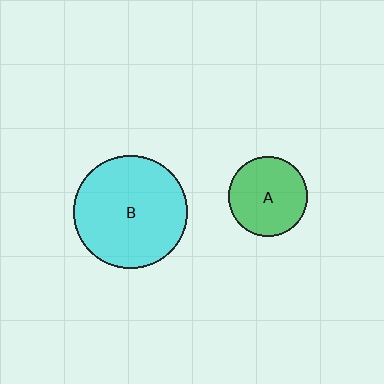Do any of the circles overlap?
No, none of the circles overlap.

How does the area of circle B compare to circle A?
Approximately 2.0 times.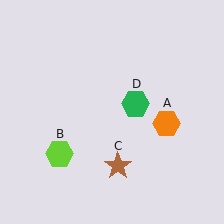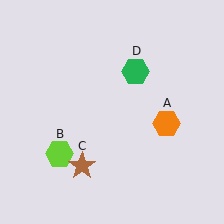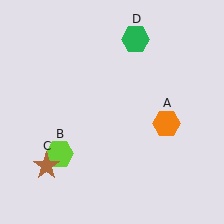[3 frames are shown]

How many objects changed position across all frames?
2 objects changed position: brown star (object C), green hexagon (object D).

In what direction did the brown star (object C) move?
The brown star (object C) moved left.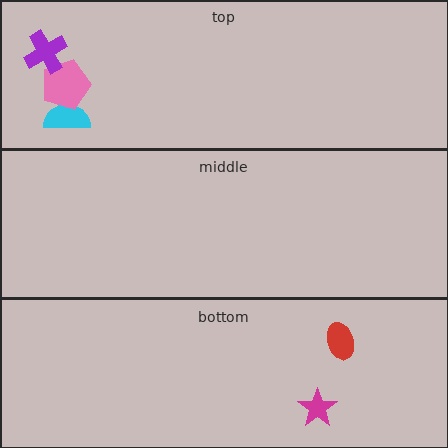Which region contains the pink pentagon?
The top region.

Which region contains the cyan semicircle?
The top region.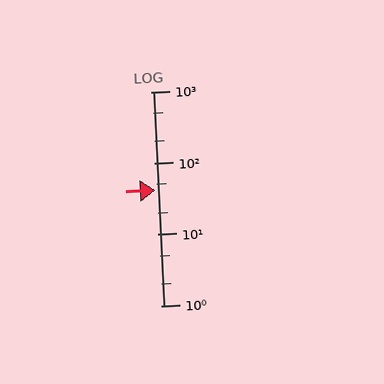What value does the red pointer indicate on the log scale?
The pointer indicates approximately 42.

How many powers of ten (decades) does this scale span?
The scale spans 3 decades, from 1 to 1000.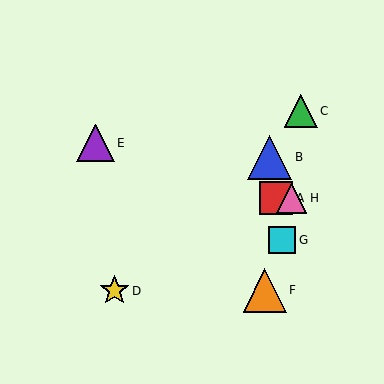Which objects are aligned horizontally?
Objects A, H are aligned horizontally.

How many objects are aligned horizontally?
2 objects (A, H) are aligned horizontally.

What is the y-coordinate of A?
Object A is at y≈198.